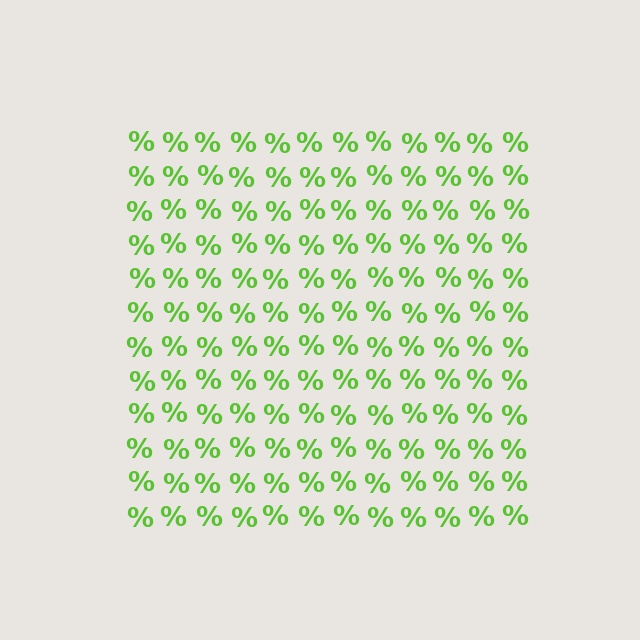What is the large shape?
The large shape is a square.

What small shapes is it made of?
It is made of small percent signs.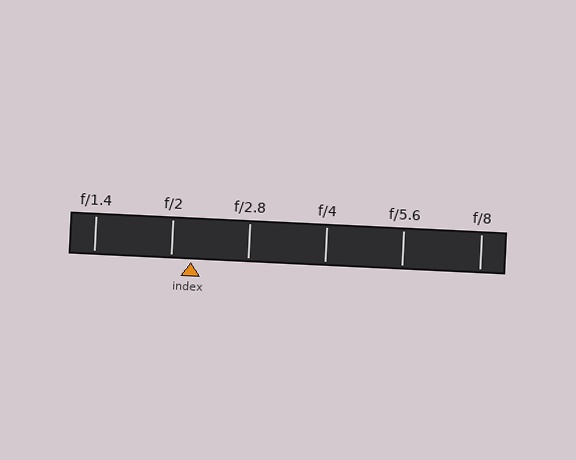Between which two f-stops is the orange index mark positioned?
The index mark is between f/2 and f/2.8.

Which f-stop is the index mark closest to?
The index mark is closest to f/2.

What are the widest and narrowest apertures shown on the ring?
The widest aperture shown is f/1.4 and the narrowest is f/8.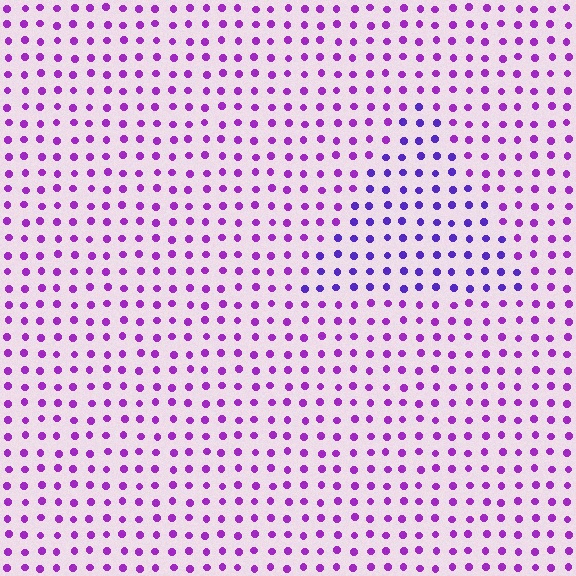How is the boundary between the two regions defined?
The boundary is defined purely by a slight shift in hue (about 30 degrees). Spacing, size, and orientation are identical on both sides.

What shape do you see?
I see a triangle.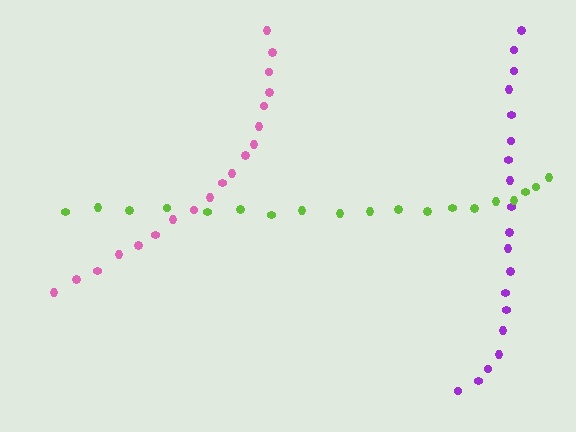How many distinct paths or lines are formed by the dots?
There are 3 distinct paths.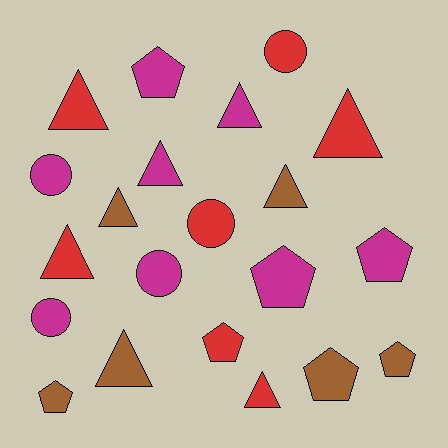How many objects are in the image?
There are 21 objects.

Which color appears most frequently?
Magenta, with 8 objects.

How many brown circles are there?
There are no brown circles.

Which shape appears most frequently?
Triangle, with 9 objects.